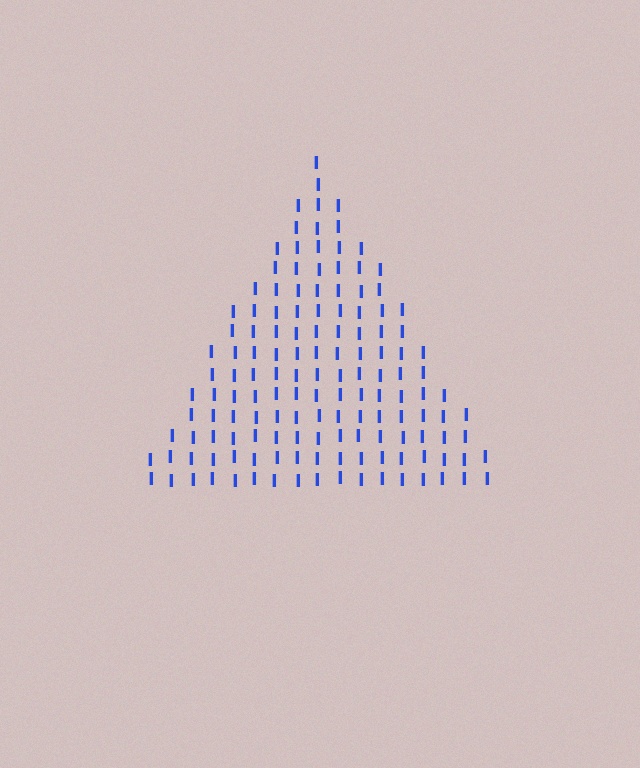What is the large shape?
The large shape is a triangle.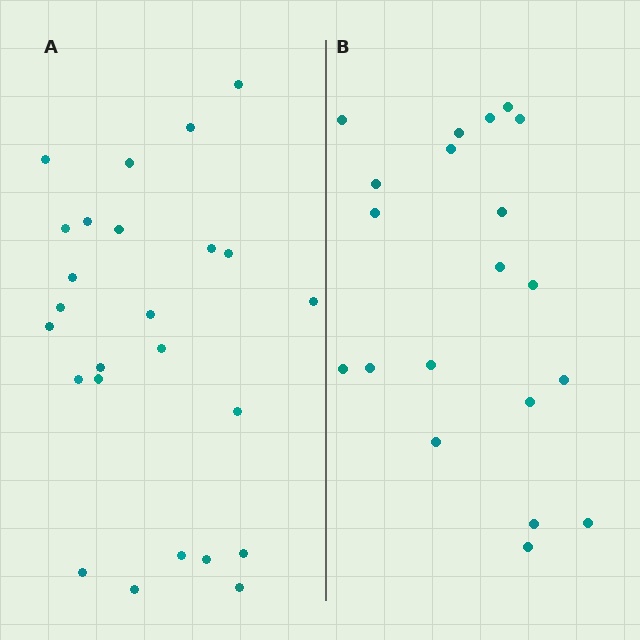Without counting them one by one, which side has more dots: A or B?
Region A (the left region) has more dots.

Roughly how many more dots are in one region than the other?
Region A has about 5 more dots than region B.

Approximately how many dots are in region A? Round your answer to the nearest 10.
About 20 dots. (The exact count is 25, which rounds to 20.)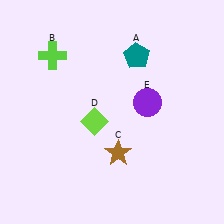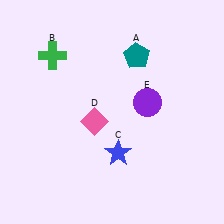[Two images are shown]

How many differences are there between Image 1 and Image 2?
There are 3 differences between the two images.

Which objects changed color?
B changed from lime to green. C changed from brown to blue. D changed from lime to pink.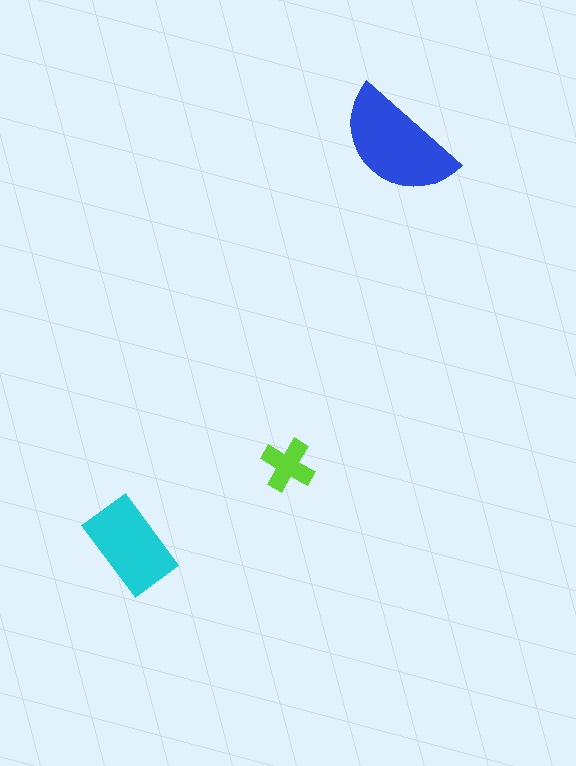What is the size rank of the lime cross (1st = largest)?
3rd.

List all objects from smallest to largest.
The lime cross, the cyan rectangle, the blue semicircle.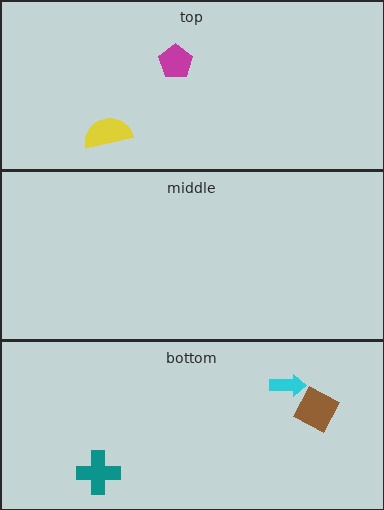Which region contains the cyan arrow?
The bottom region.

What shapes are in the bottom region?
The brown diamond, the teal cross, the cyan arrow.